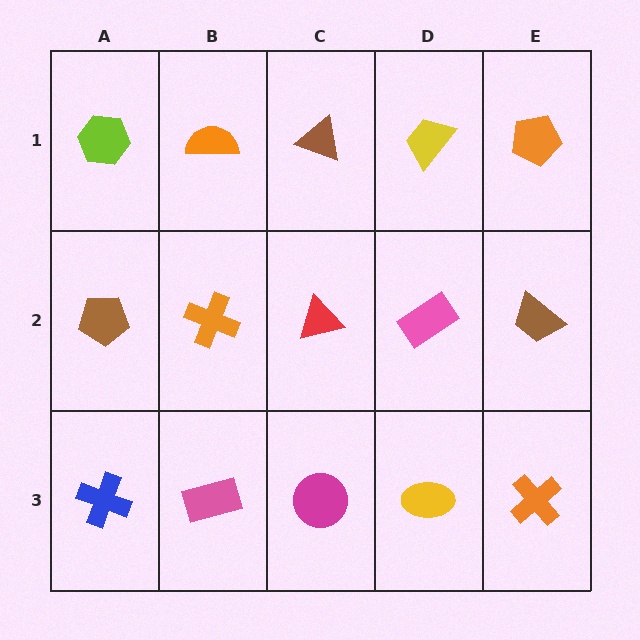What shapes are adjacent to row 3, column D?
A pink rectangle (row 2, column D), a magenta circle (row 3, column C), an orange cross (row 3, column E).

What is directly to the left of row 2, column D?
A red triangle.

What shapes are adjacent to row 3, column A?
A brown pentagon (row 2, column A), a pink rectangle (row 3, column B).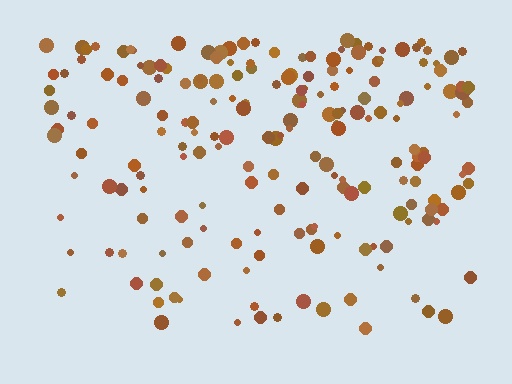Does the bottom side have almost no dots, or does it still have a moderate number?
Still a moderate number, just noticeably fewer than the top.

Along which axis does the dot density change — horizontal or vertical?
Vertical.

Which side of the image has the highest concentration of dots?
The top.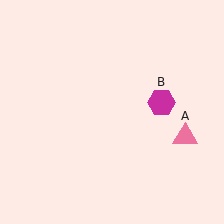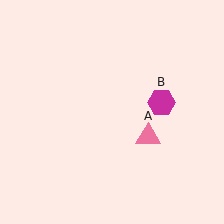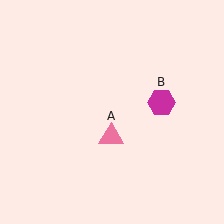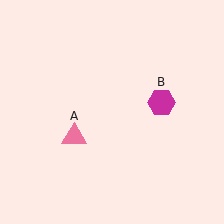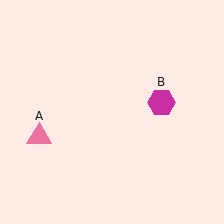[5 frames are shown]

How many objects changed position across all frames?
1 object changed position: pink triangle (object A).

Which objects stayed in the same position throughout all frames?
Magenta hexagon (object B) remained stationary.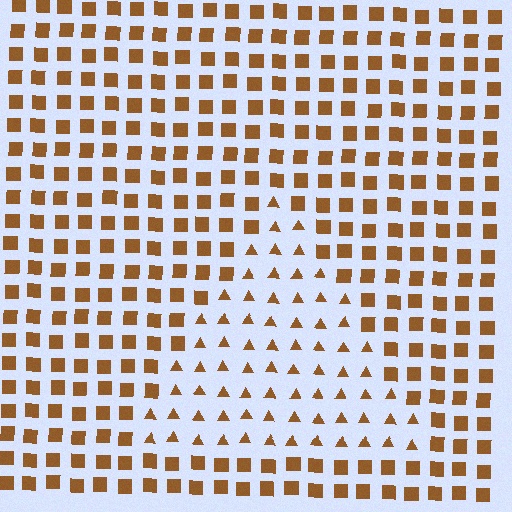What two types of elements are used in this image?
The image uses triangles inside the triangle region and squares outside it.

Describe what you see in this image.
The image is filled with small brown elements arranged in a uniform grid. A triangle-shaped region contains triangles, while the surrounding area contains squares. The boundary is defined purely by the change in element shape.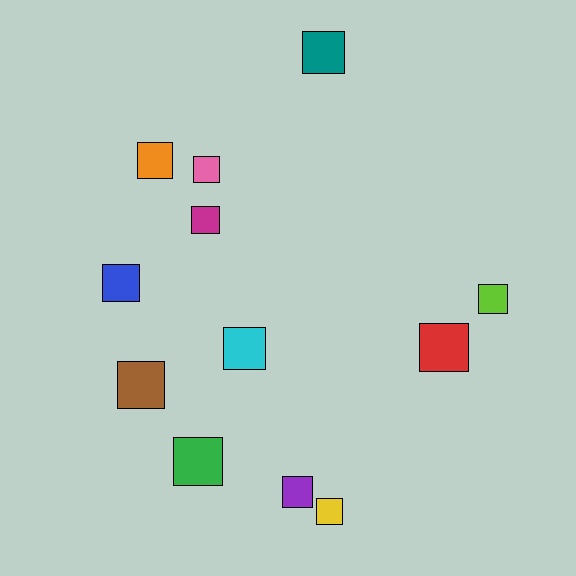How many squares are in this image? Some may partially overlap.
There are 12 squares.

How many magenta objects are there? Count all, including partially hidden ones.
There is 1 magenta object.